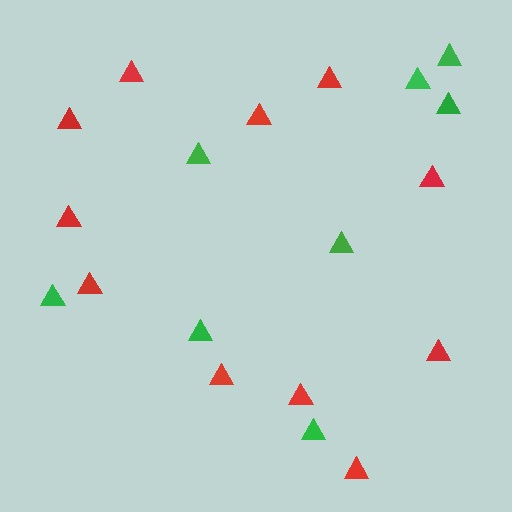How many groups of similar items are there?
There are 2 groups: one group of red triangles (11) and one group of green triangles (8).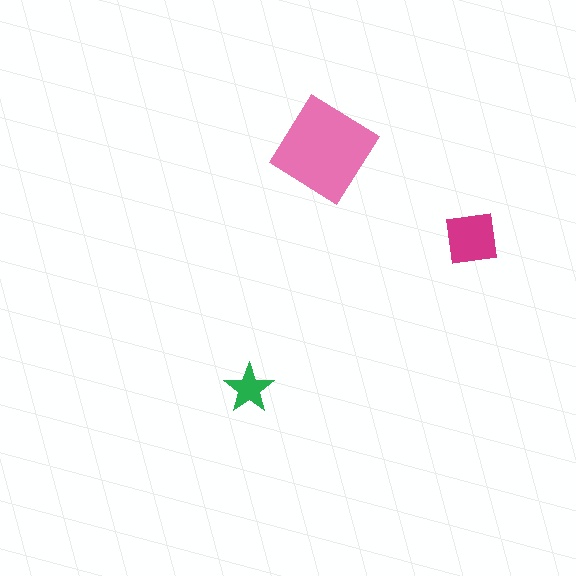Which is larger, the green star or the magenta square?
The magenta square.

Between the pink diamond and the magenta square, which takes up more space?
The pink diamond.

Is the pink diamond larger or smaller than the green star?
Larger.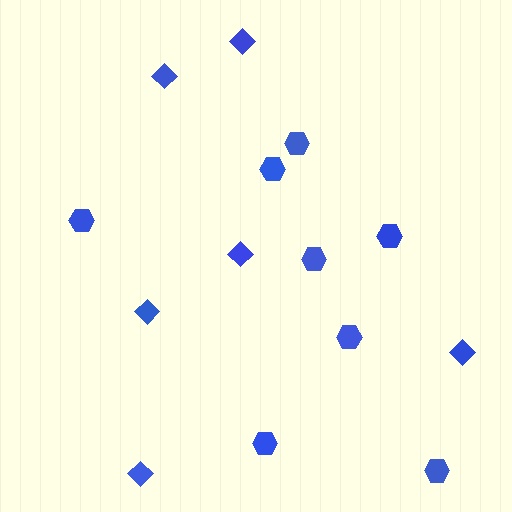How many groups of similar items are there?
There are 2 groups: one group of diamonds (6) and one group of hexagons (8).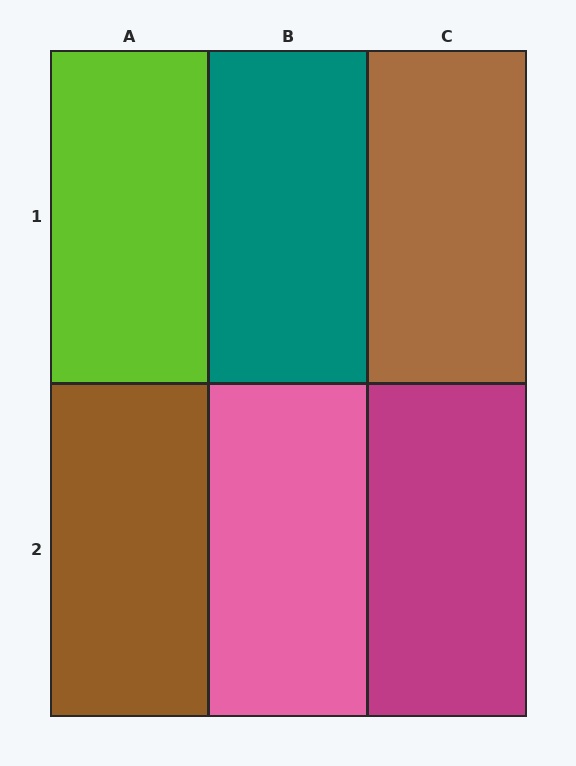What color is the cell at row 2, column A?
Brown.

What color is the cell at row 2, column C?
Magenta.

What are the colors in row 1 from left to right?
Lime, teal, brown.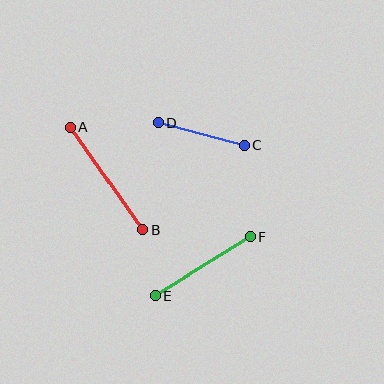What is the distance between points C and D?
The distance is approximately 89 pixels.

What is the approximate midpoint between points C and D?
The midpoint is at approximately (201, 134) pixels.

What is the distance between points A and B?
The distance is approximately 127 pixels.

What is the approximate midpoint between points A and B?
The midpoint is at approximately (106, 178) pixels.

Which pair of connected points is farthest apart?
Points A and B are farthest apart.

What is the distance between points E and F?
The distance is approximately 112 pixels.